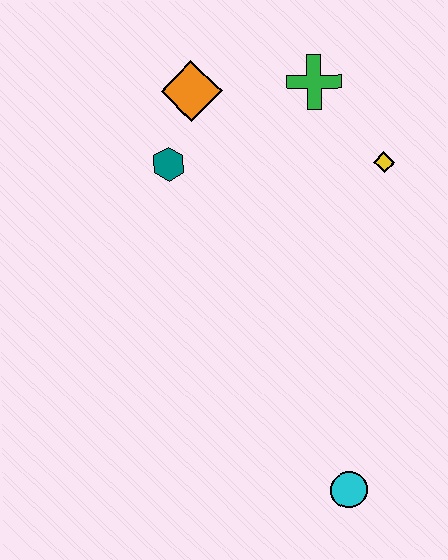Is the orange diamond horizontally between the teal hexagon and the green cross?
Yes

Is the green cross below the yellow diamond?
No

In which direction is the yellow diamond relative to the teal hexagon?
The yellow diamond is to the right of the teal hexagon.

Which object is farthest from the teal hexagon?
The cyan circle is farthest from the teal hexagon.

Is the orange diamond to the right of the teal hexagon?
Yes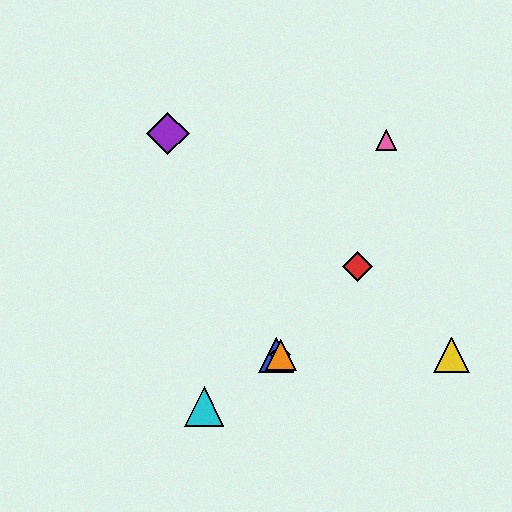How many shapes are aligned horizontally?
4 shapes (the blue triangle, the green diamond, the yellow triangle, the orange triangle) are aligned horizontally.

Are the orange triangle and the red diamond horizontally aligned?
No, the orange triangle is at y≈355 and the red diamond is at y≈266.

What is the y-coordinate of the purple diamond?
The purple diamond is at y≈133.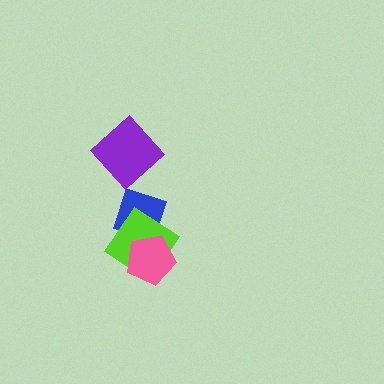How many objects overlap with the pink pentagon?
2 objects overlap with the pink pentagon.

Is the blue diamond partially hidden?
Yes, it is partially covered by another shape.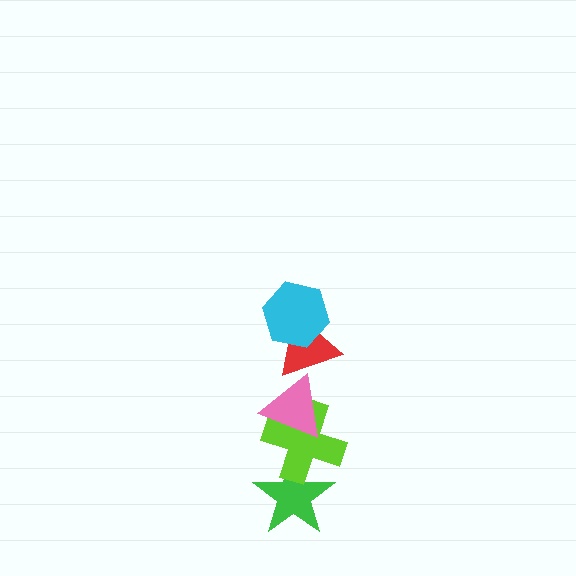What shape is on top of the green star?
The lime cross is on top of the green star.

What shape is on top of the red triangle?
The cyan hexagon is on top of the red triangle.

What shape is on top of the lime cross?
The pink triangle is on top of the lime cross.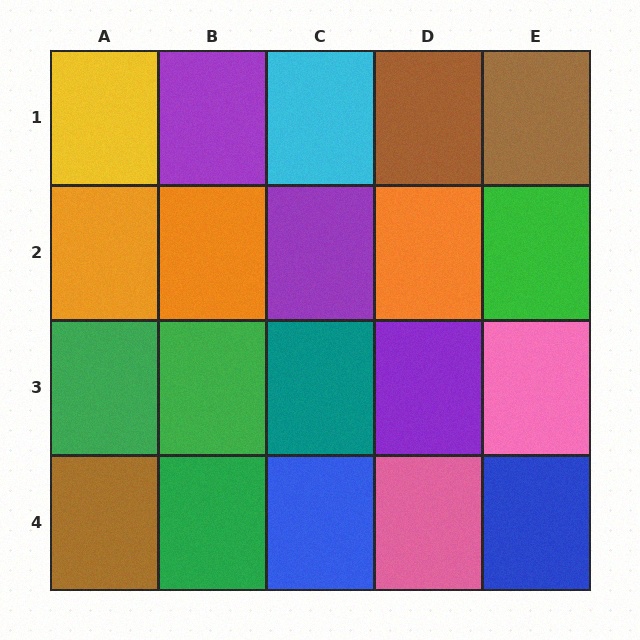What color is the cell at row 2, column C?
Purple.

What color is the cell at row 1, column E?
Brown.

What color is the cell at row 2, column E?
Green.